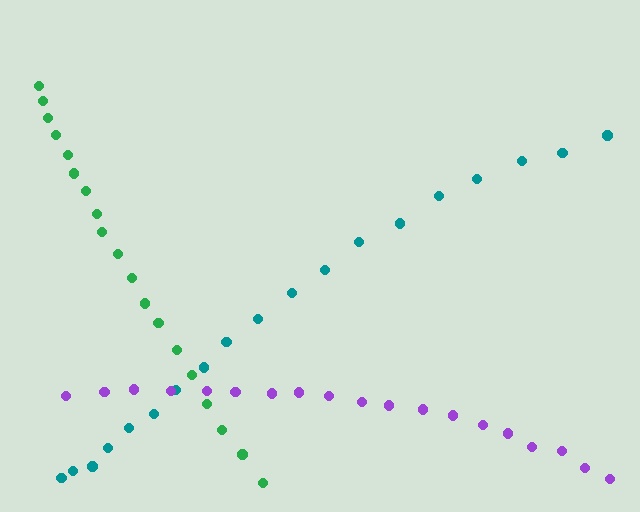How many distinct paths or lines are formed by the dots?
There are 3 distinct paths.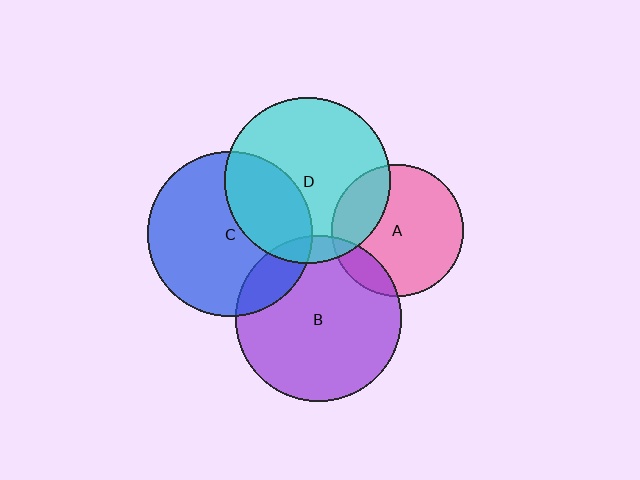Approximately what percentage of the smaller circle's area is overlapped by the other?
Approximately 15%.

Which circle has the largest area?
Circle B (purple).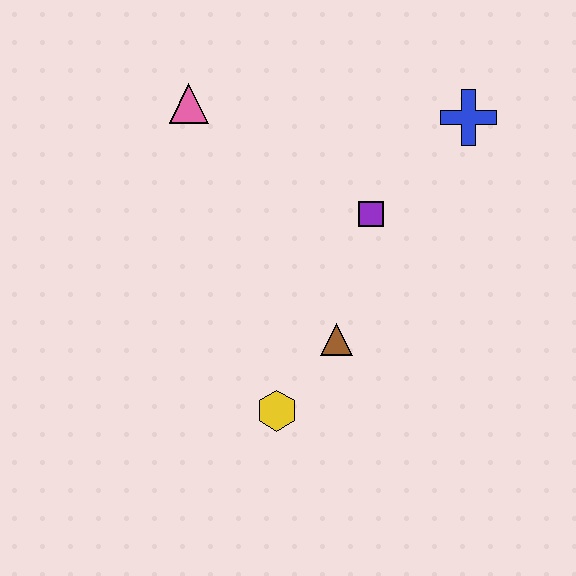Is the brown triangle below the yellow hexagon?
No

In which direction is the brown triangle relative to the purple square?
The brown triangle is below the purple square.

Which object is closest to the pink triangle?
The purple square is closest to the pink triangle.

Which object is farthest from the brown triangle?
The pink triangle is farthest from the brown triangle.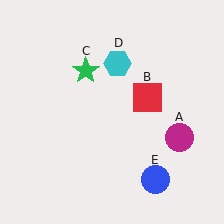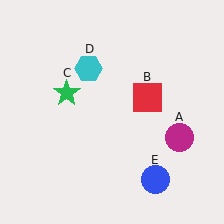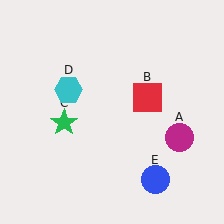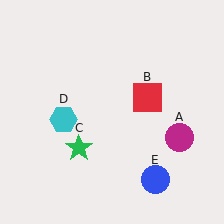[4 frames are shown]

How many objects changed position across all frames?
2 objects changed position: green star (object C), cyan hexagon (object D).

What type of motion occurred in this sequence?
The green star (object C), cyan hexagon (object D) rotated counterclockwise around the center of the scene.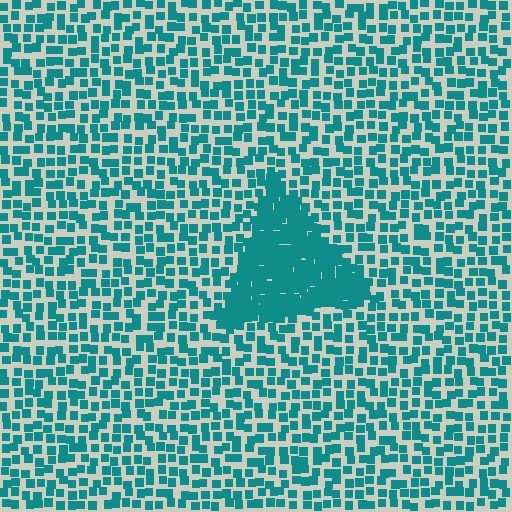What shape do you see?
I see a triangle.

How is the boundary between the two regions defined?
The boundary is defined by a change in element density (approximately 2.5x ratio). All elements are the same color, size, and shape.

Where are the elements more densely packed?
The elements are more densely packed inside the triangle boundary.